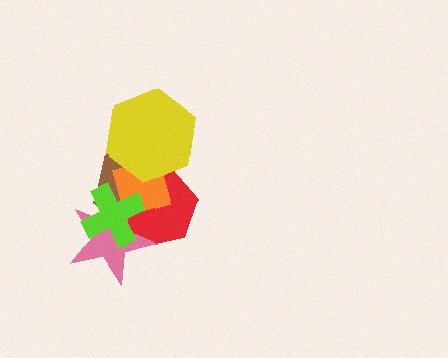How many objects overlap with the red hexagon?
5 objects overlap with the red hexagon.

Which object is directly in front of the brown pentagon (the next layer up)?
The red hexagon is directly in front of the brown pentagon.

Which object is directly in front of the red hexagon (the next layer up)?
The orange diamond is directly in front of the red hexagon.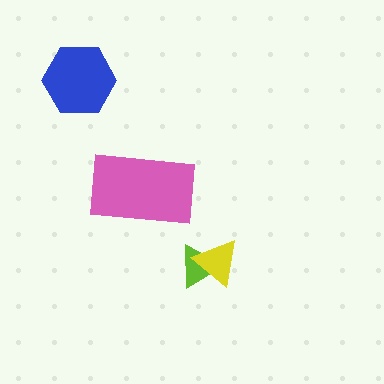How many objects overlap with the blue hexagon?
0 objects overlap with the blue hexagon.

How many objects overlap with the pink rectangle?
0 objects overlap with the pink rectangle.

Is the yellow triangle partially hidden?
No, no other shape covers it.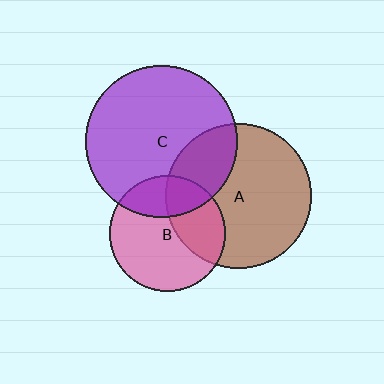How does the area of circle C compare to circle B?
Approximately 1.7 times.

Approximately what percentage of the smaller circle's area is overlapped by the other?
Approximately 35%.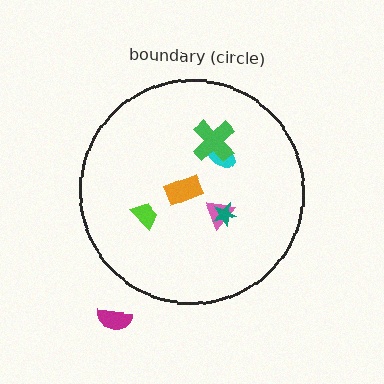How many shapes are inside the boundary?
6 inside, 1 outside.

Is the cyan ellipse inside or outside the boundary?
Inside.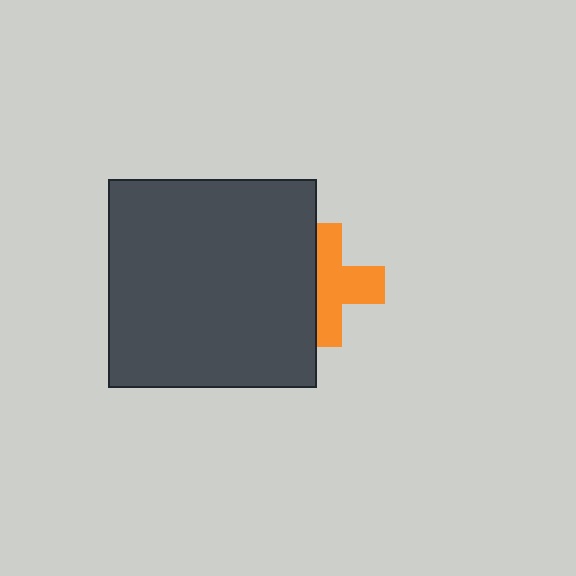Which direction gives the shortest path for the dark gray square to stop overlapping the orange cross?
Moving left gives the shortest separation.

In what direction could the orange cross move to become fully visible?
The orange cross could move right. That would shift it out from behind the dark gray square entirely.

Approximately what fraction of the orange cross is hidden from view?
Roughly 42% of the orange cross is hidden behind the dark gray square.